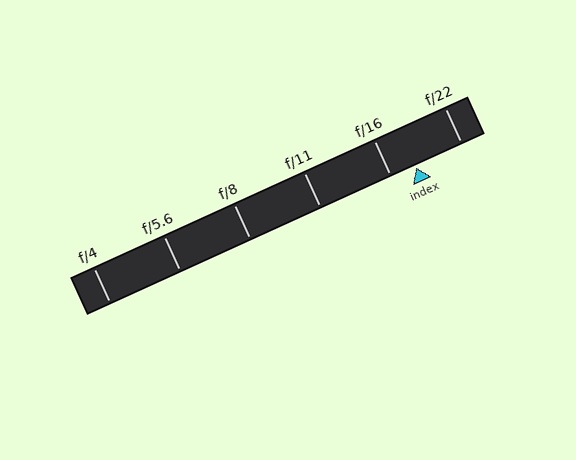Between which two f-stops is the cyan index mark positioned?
The index mark is between f/16 and f/22.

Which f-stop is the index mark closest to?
The index mark is closest to f/16.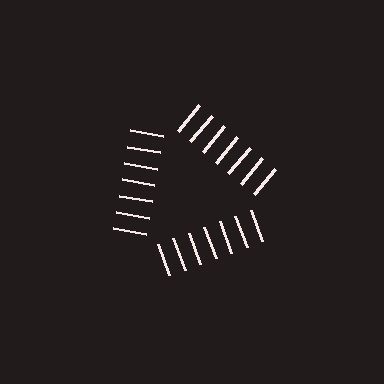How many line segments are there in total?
21 — 7 along each of the 3 edges.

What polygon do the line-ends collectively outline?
An illusory triangle — the line segments terminate on its edges but no continuous stroke is drawn.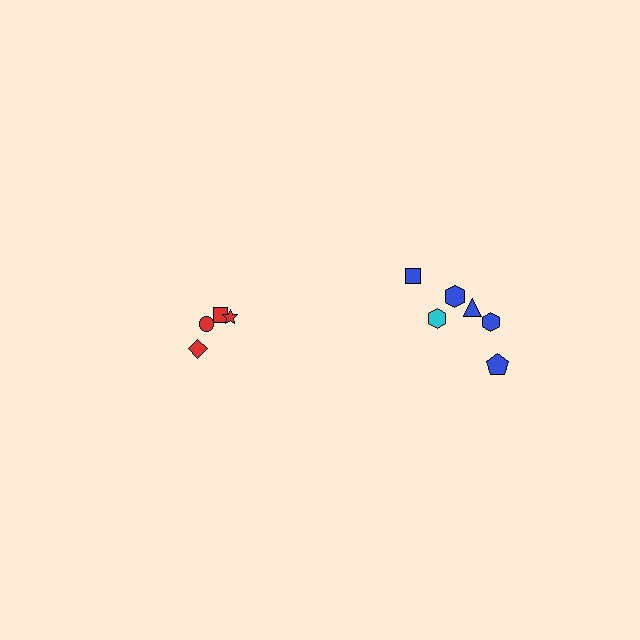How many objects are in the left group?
There are 4 objects.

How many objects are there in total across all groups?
There are 10 objects.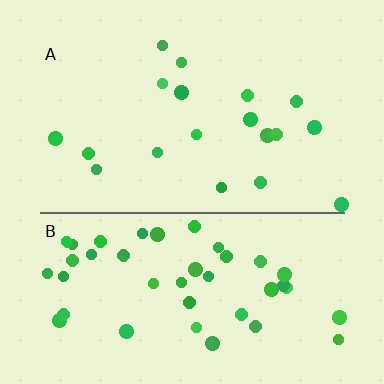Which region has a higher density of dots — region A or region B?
B (the bottom).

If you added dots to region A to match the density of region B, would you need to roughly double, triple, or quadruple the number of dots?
Approximately double.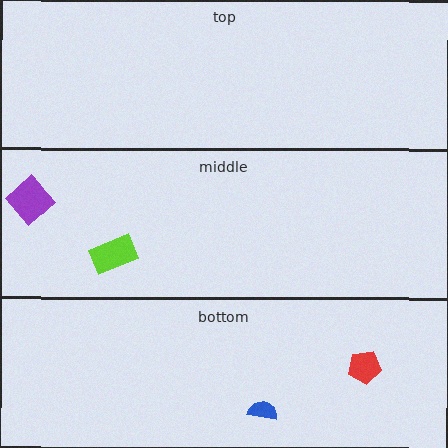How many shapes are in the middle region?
2.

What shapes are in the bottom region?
The red pentagon, the blue semicircle.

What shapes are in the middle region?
The purple diamond, the lime rectangle.